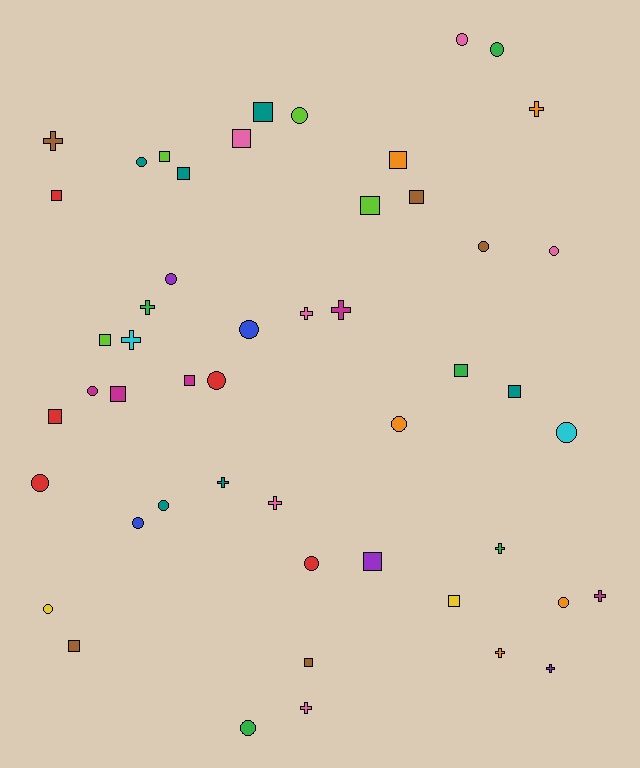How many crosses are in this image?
There are 13 crosses.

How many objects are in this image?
There are 50 objects.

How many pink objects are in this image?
There are 6 pink objects.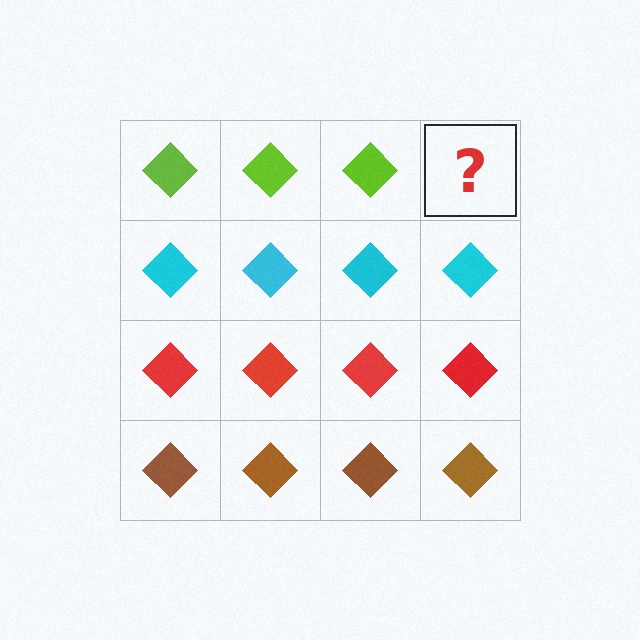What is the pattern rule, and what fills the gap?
The rule is that each row has a consistent color. The gap should be filled with a lime diamond.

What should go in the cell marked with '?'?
The missing cell should contain a lime diamond.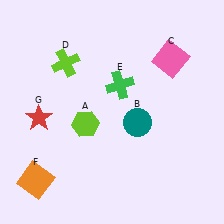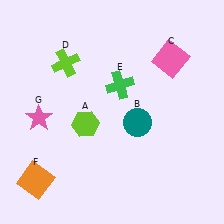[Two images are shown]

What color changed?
The star (G) changed from red in Image 1 to pink in Image 2.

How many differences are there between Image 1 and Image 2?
There is 1 difference between the two images.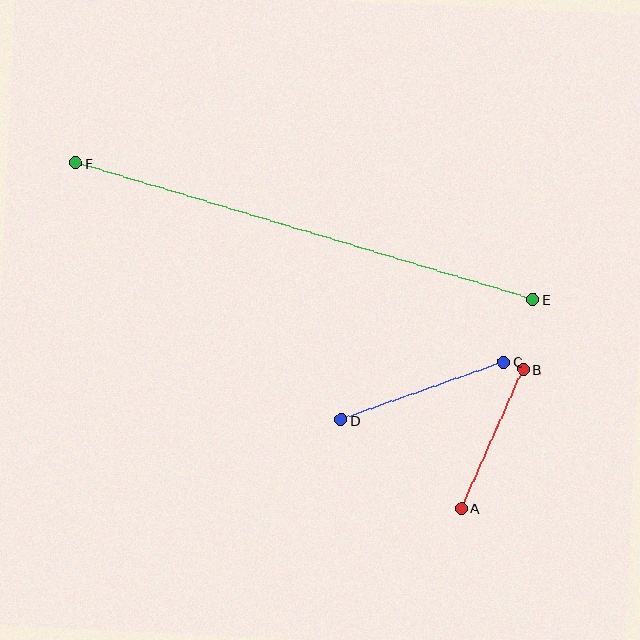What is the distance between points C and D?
The distance is approximately 173 pixels.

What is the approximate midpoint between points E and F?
The midpoint is at approximately (304, 231) pixels.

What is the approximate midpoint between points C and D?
The midpoint is at approximately (422, 391) pixels.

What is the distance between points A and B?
The distance is approximately 152 pixels.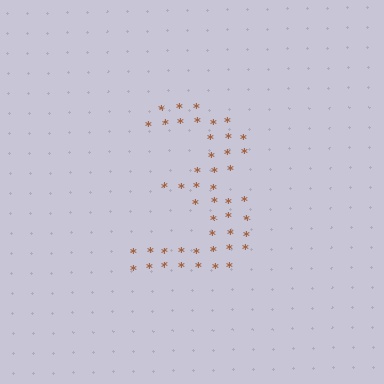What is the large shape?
The large shape is the digit 3.